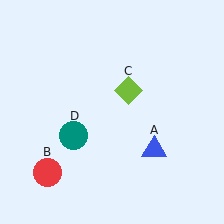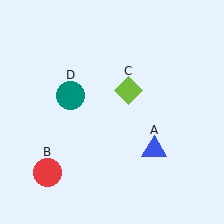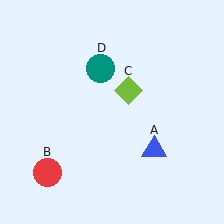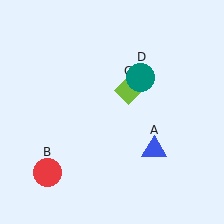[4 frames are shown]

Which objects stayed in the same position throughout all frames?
Blue triangle (object A) and red circle (object B) and lime diamond (object C) remained stationary.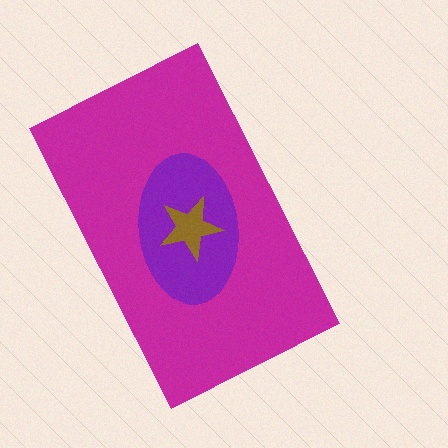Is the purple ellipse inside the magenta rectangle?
Yes.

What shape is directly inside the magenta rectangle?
The purple ellipse.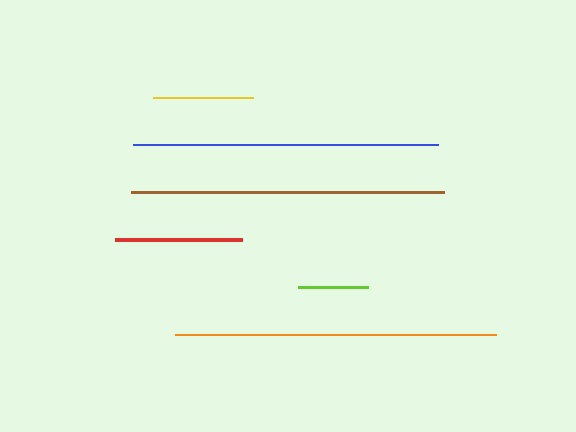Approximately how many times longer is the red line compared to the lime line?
The red line is approximately 1.8 times the length of the lime line.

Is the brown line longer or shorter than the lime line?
The brown line is longer than the lime line.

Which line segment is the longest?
The orange line is the longest at approximately 321 pixels.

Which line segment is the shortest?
The lime line is the shortest at approximately 70 pixels.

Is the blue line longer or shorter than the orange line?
The orange line is longer than the blue line.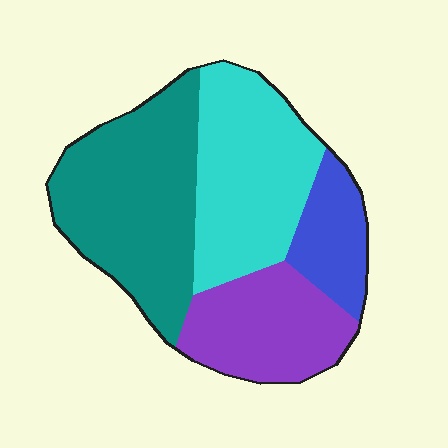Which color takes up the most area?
Teal, at roughly 35%.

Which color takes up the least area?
Blue, at roughly 10%.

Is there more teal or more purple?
Teal.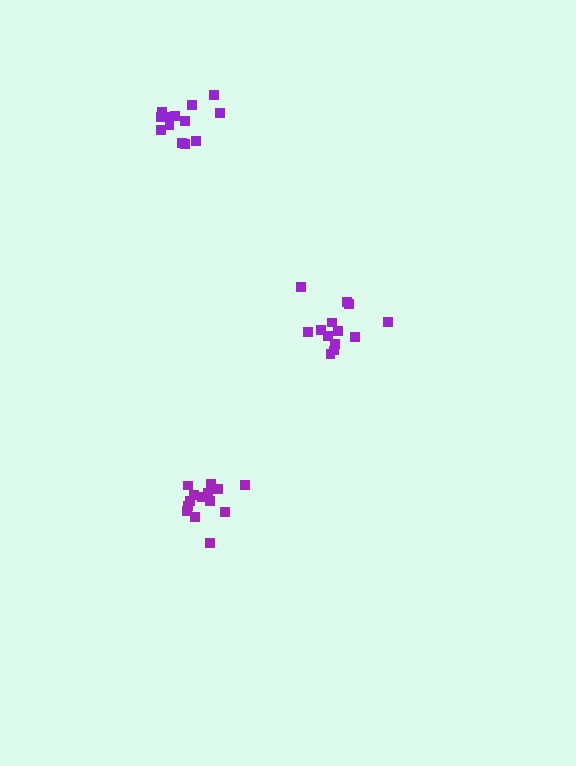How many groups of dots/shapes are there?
There are 3 groups.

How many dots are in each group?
Group 1: 13 dots, Group 2: 14 dots, Group 3: 13 dots (40 total).